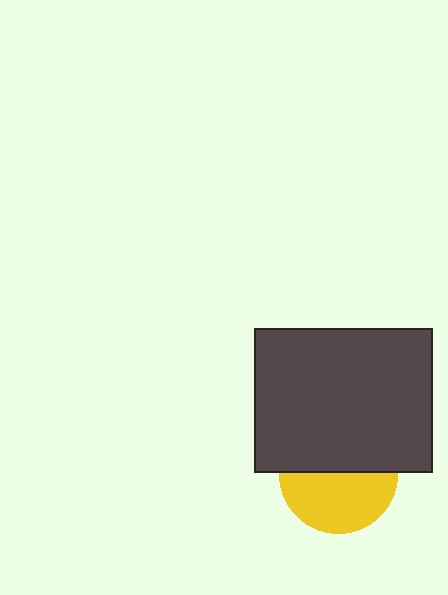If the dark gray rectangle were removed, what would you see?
You would see the complete yellow circle.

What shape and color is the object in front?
The object in front is a dark gray rectangle.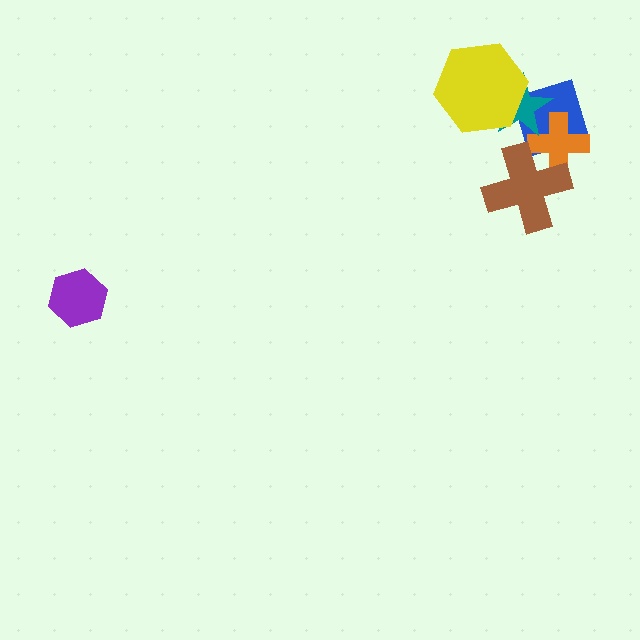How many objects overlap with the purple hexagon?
0 objects overlap with the purple hexagon.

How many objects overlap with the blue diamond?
4 objects overlap with the blue diamond.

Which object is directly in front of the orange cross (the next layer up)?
The teal star is directly in front of the orange cross.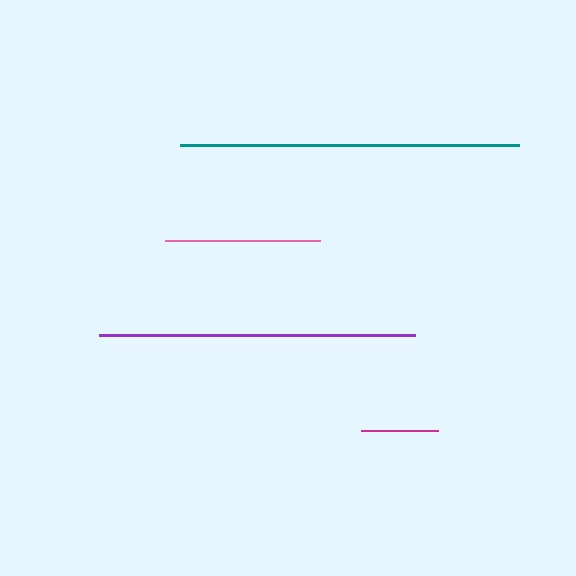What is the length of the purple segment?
The purple segment is approximately 316 pixels long.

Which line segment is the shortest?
The magenta line is the shortest at approximately 77 pixels.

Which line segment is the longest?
The teal line is the longest at approximately 339 pixels.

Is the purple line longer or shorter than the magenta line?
The purple line is longer than the magenta line.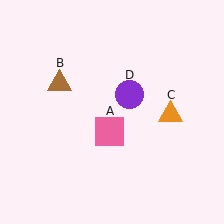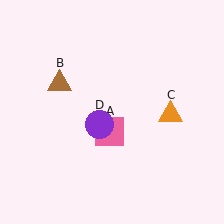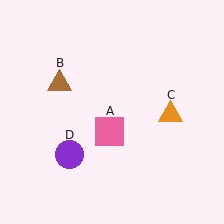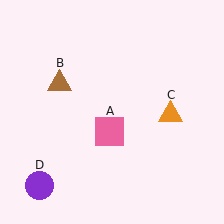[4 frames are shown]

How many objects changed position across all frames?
1 object changed position: purple circle (object D).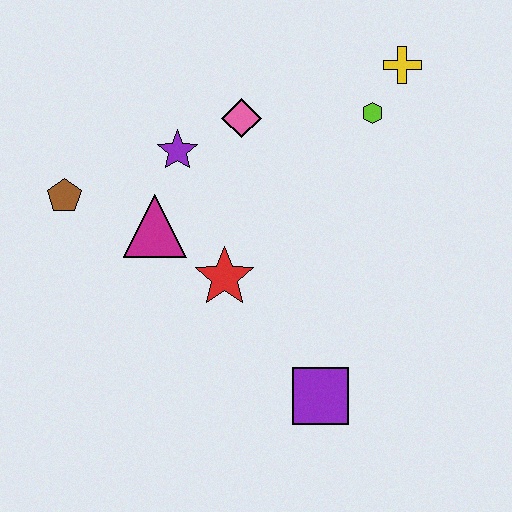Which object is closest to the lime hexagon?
The yellow cross is closest to the lime hexagon.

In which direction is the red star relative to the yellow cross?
The red star is below the yellow cross.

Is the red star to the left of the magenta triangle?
No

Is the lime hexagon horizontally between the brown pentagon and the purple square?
No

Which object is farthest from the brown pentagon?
The yellow cross is farthest from the brown pentagon.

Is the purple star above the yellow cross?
No